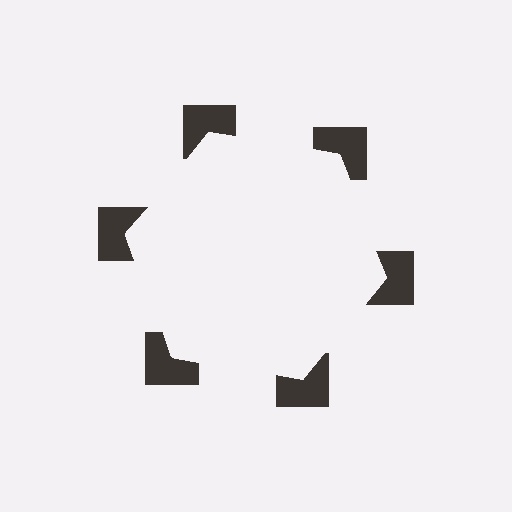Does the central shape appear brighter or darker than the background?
It typically appears slightly brighter than the background, even though no actual brightness change is drawn.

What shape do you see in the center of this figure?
An illusory hexagon — its edges are inferred from the aligned wedge cuts in the notched squares, not physically drawn.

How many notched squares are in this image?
There are 6 — one at each vertex of the illusory hexagon.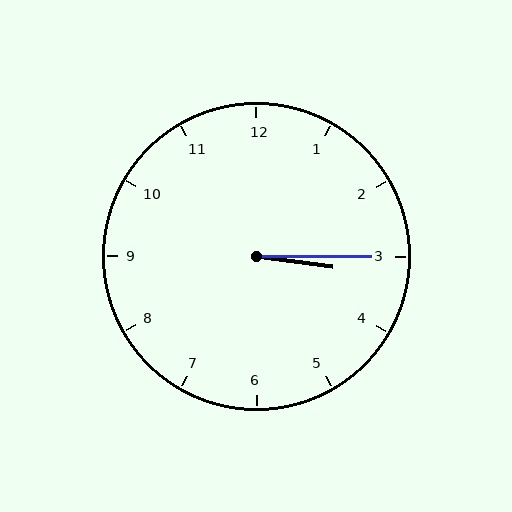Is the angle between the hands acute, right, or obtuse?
It is acute.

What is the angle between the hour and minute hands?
Approximately 8 degrees.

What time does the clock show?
3:15.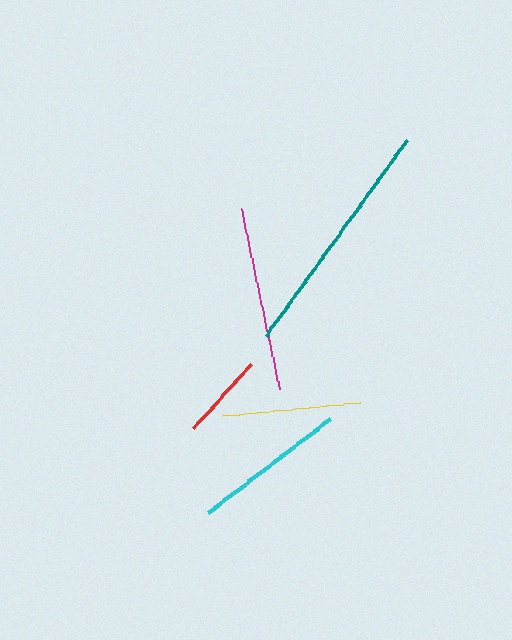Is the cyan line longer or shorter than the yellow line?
The cyan line is longer than the yellow line.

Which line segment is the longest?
The teal line is the longest at approximately 242 pixels.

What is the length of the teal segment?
The teal segment is approximately 242 pixels long.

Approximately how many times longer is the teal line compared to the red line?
The teal line is approximately 2.8 times the length of the red line.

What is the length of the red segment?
The red segment is approximately 85 pixels long.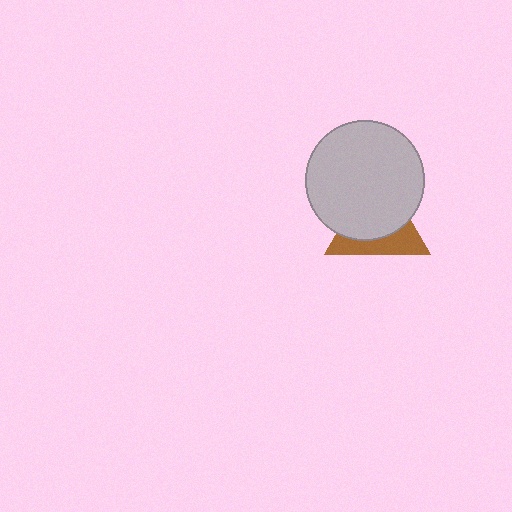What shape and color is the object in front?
The object in front is a light gray circle.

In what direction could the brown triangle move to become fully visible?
The brown triangle could move down. That would shift it out from behind the light gray circle entirely.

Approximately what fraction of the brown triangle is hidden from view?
Roughly 61% of the brown triangle is hidden behind the light gray circle.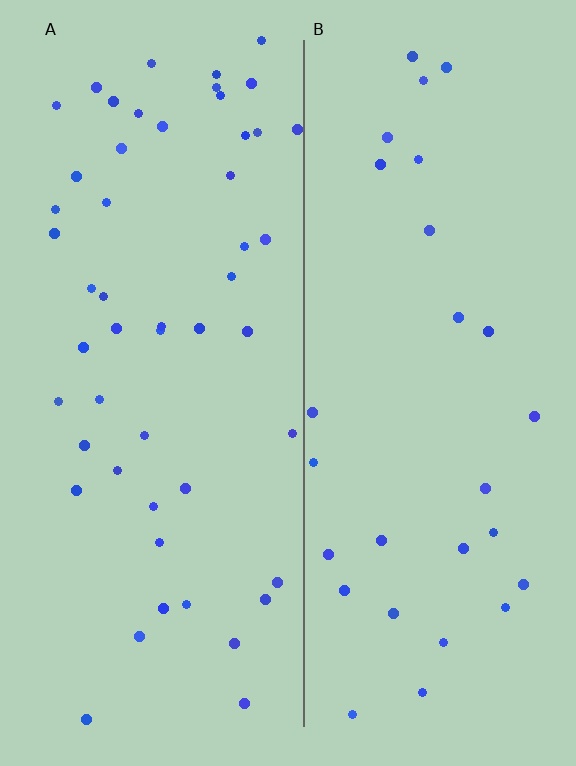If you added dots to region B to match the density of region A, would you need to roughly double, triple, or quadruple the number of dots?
Approximately double.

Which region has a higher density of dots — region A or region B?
A (the left).